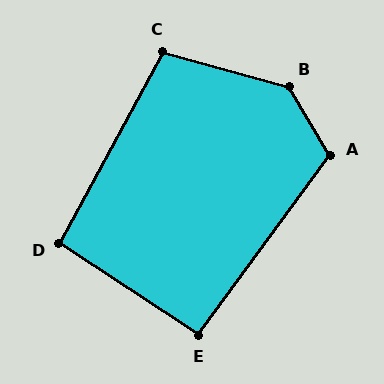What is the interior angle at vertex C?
Approximately 103 degrees (obtuse).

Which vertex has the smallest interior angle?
E, at approximately 93 degrees.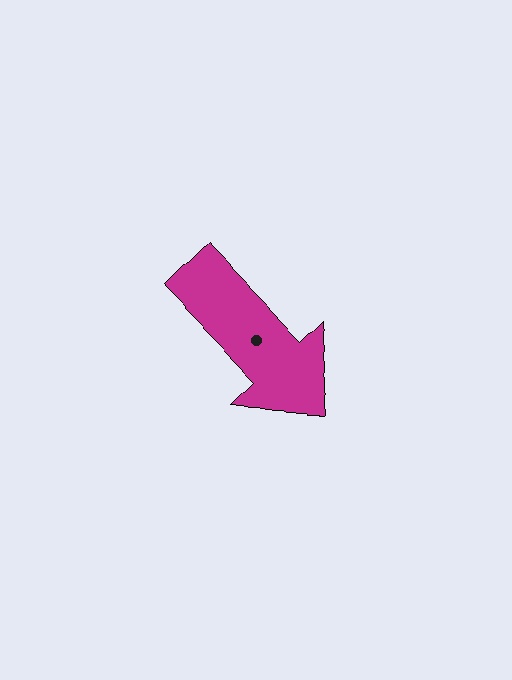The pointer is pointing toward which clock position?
Roughly 5 o'clock.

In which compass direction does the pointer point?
Southeast.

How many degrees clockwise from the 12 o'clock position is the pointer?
Approximately 136 degrees.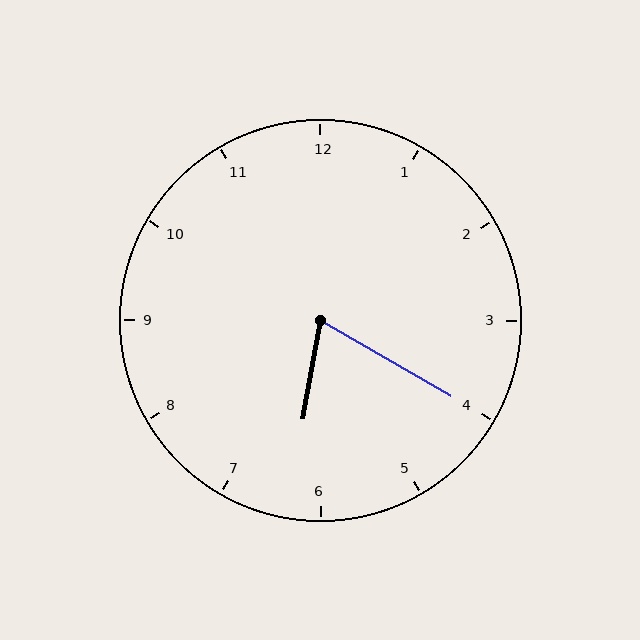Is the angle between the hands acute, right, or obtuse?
It is acute.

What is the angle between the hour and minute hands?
Approximately 70 degrees.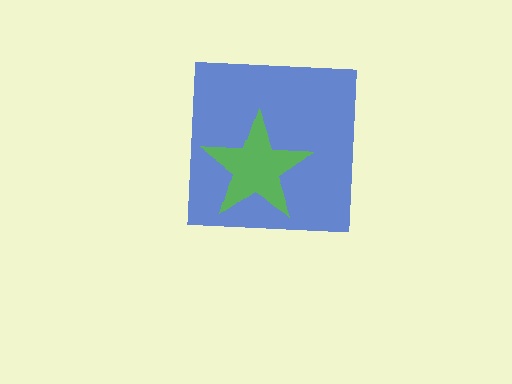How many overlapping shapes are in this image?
There are 2 overlapping shapes in the image.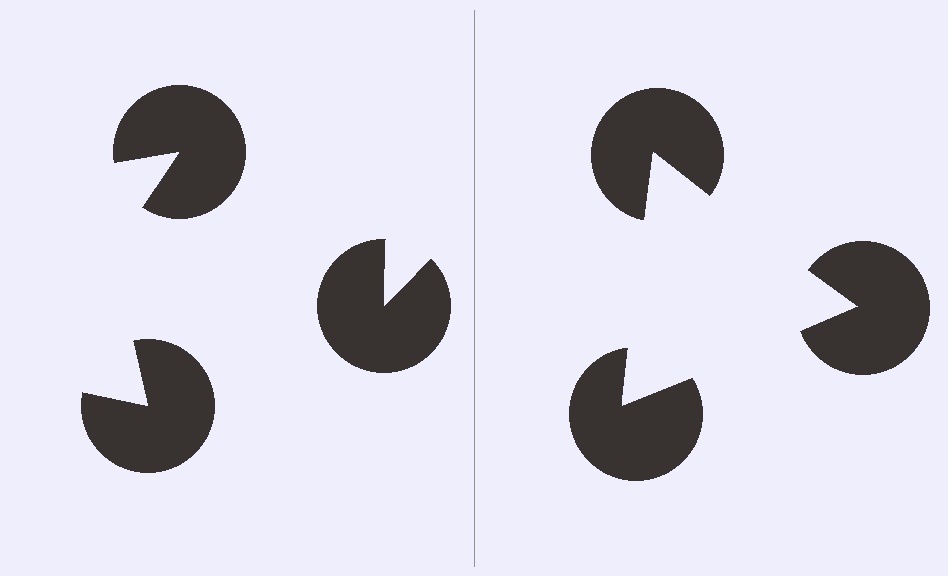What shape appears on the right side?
An illusory triangle.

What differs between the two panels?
The pac-man discs are positioned identically on both sides; only the wedge orientations differ. On the right they align to a triangle; on the left they are misaligned.